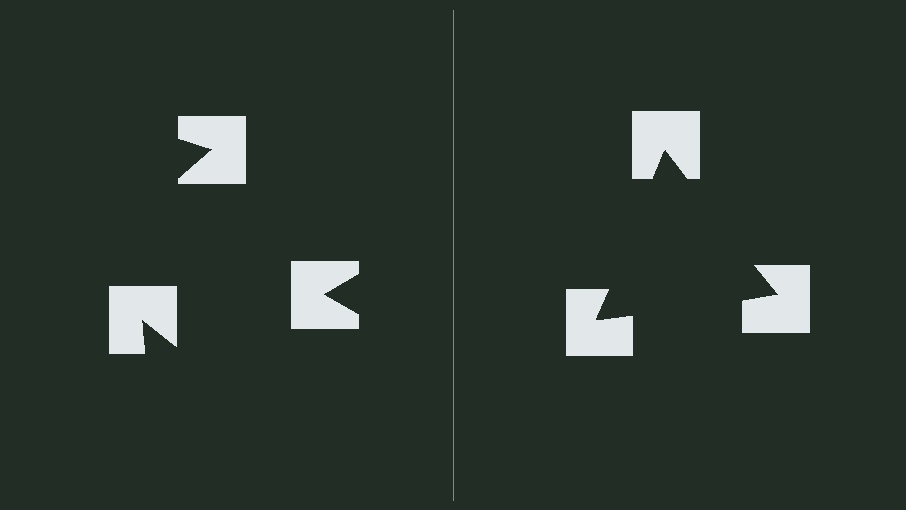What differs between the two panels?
The notched squares are positioned identically on both sides; only the wedge orientations differ. On the right they align to a triangle; on the left they are misaligned.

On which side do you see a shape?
An illusory triangle appears on the right side. On the left side the wedge cuts are rotated, so no coherent shape forms.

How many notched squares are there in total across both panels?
6 — 3 on each side.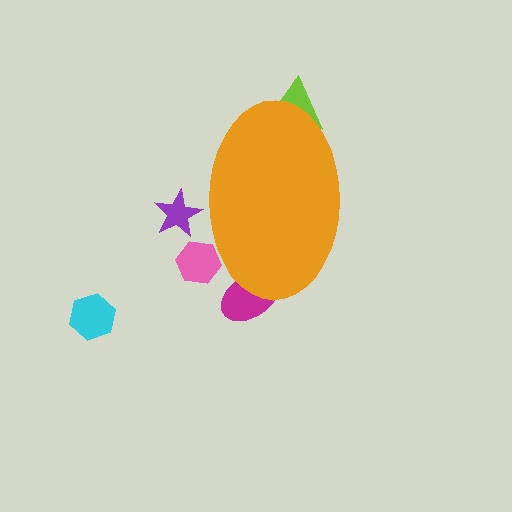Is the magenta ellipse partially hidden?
Yes, the magenta ellipse is partially hidden behind the orange ellipse.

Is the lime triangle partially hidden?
Yes, the lime triangle is partially hidden behind the orange ellipse.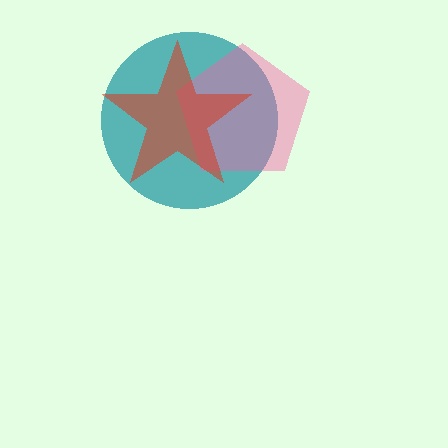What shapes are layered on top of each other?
The layered shapes are: a teal circle, a pink pentagon, a red star.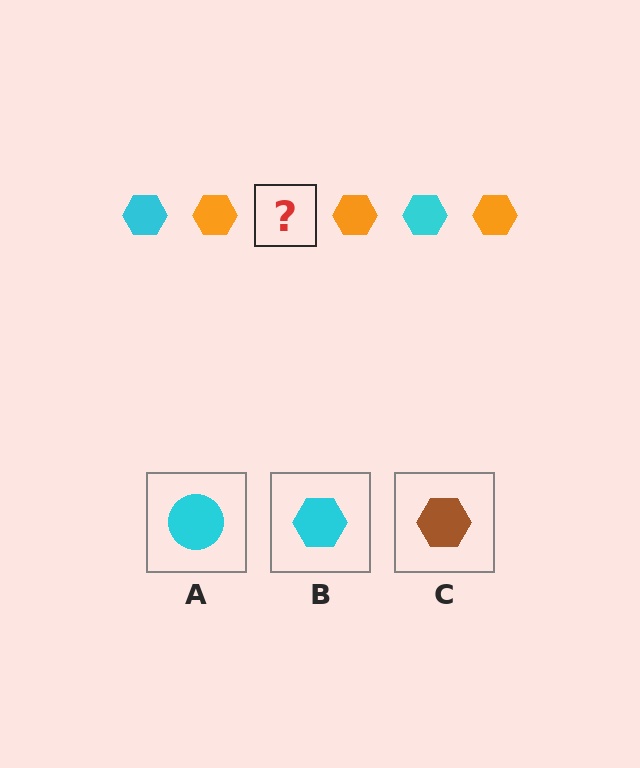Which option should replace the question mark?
Option B.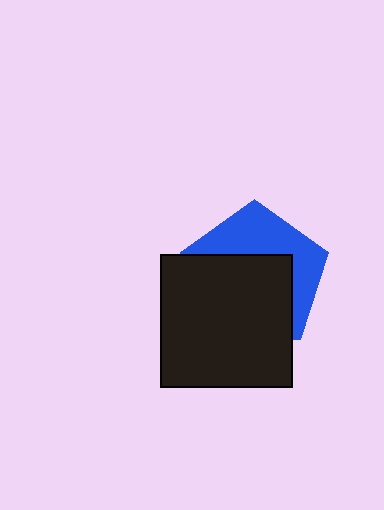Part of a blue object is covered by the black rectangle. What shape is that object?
It is a pentagon.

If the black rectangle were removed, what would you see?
You would see the complete blue pentagon.